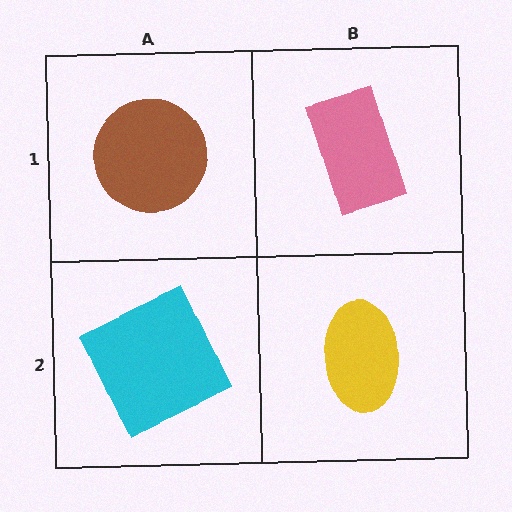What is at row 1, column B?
A pink rectangle.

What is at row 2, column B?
A yellow ellipse.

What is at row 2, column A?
A cyan square.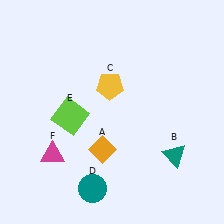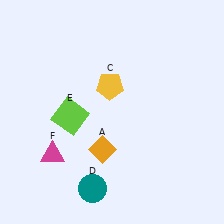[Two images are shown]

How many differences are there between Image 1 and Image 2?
There is 1 difference between the two images.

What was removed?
The teal triangle (B) was removed in Image 2.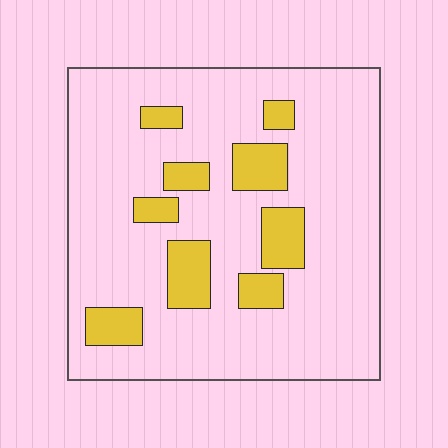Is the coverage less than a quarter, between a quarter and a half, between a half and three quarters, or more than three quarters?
Less than a quarter.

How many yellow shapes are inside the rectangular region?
9.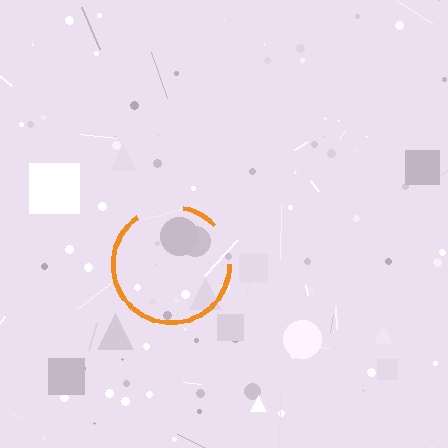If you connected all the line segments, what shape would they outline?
They would outline a circle.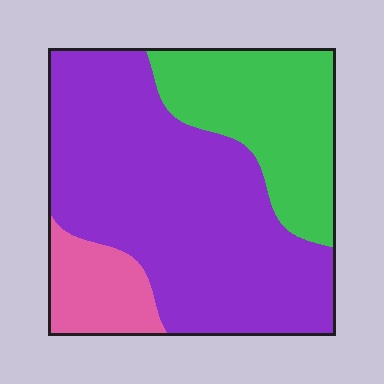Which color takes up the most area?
Purple, at roughly 60%.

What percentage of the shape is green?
Green covers roughly 25% of the shape.